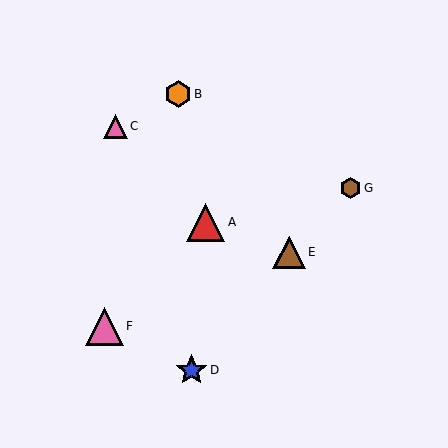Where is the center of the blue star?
The center of the blue star is at (191, 370).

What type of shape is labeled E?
Shape E is a brown triangle.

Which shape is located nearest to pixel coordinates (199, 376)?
The blue star (labeled D) at (191, 370) is nearest to that location.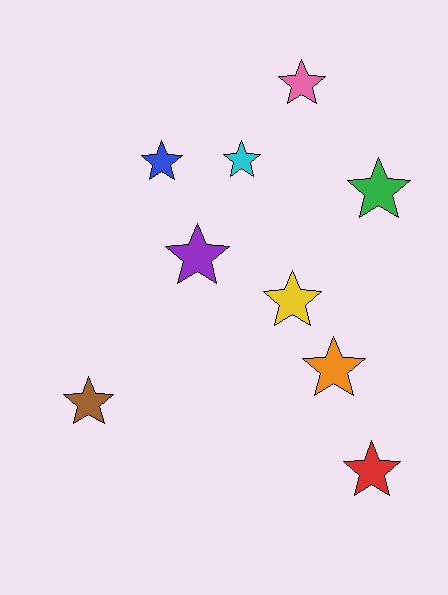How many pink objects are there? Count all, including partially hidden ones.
There is 1 pink object.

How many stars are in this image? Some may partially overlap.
There are 9 stars.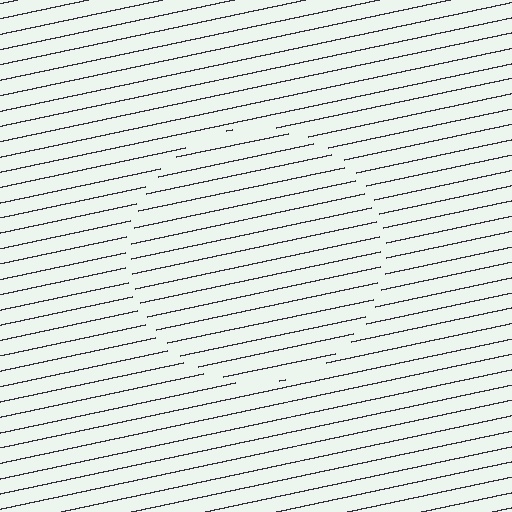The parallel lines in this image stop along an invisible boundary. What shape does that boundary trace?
An illusory circle. The interior of the shape contains the same grating, shifted by half a period — the contour is defined by the phase discontinuity where line-ends from the inner and outer gratings abut.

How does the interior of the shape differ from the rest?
The interior of the shape contains the same grating, shifted by half a period — the contour is defined by the phase discontinuity where line-ends from the inner and outer gratings abut.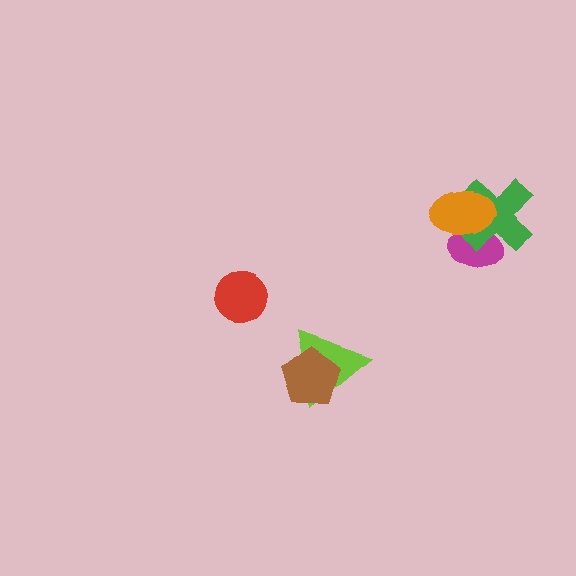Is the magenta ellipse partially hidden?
Yes, it is partially covered by another shape.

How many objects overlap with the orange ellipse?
2 objects overlap with the orange ellipse.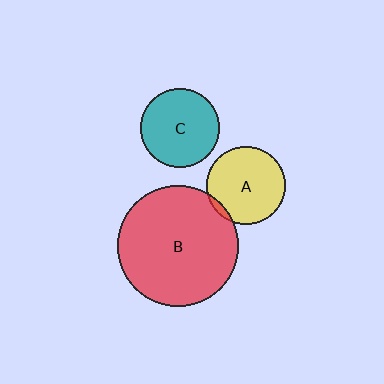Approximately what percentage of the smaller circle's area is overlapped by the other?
Approximately 5%.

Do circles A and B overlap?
Yes.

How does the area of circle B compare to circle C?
Approximately 2.3 times.